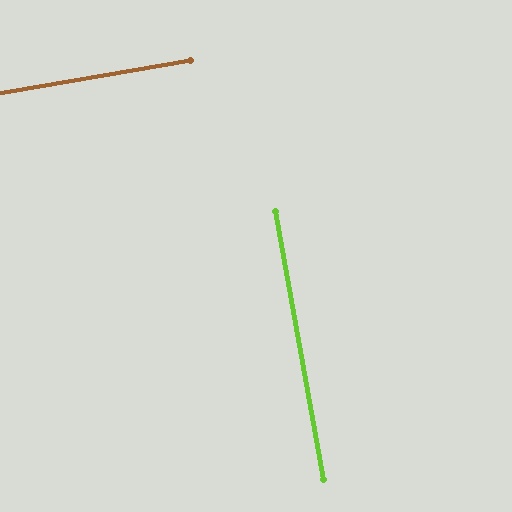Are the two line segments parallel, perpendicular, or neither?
Perpendicular — they meet at approximately 89°.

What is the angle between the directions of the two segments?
Approximately 89 degrees.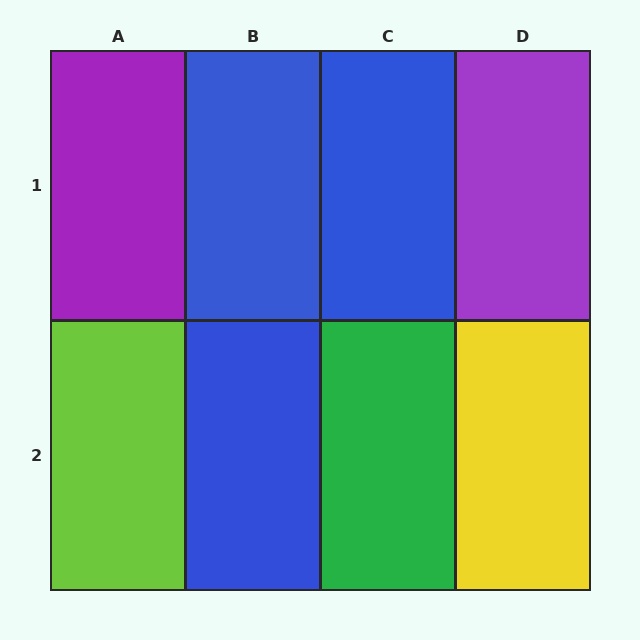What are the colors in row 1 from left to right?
Purple, blue, blue, purple.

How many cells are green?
1 cell is green.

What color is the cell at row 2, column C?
Green.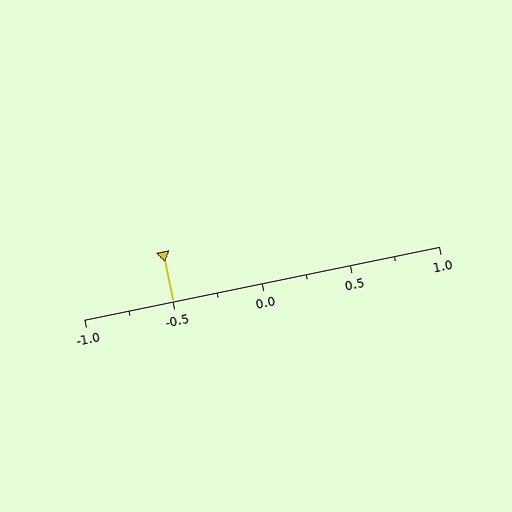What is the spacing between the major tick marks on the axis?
The major ticks are spaced 0.5 apart.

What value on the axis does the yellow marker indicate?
The marker indicates approximately -0.5.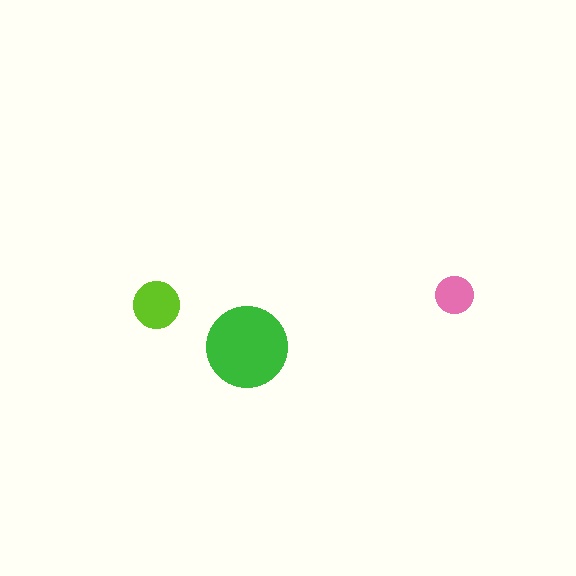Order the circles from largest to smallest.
the green one, the lime one, the pink one.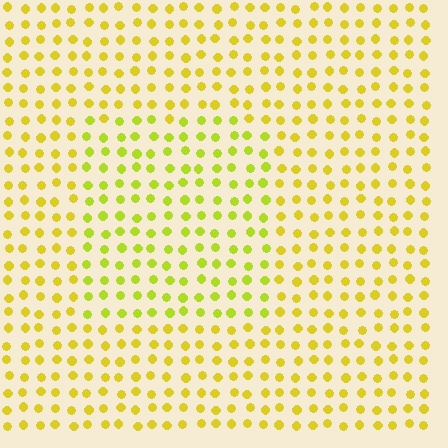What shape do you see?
I see a rectangle.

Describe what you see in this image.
The image is filled with small yellow elements in a uniform arrangement. A rectangle-shaped region is visible where the elements are tinted to a slightly different hue, forming a subtle color boundary.